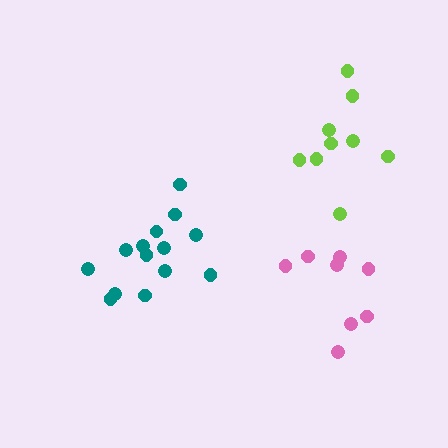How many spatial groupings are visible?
There are 3 spatial groupings.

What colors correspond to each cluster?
The clusters are colored: teal, pink, lime.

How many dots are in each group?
Group 1: 14 dots, Group 2: 8 dots, Group 3: 9 dots (31 total).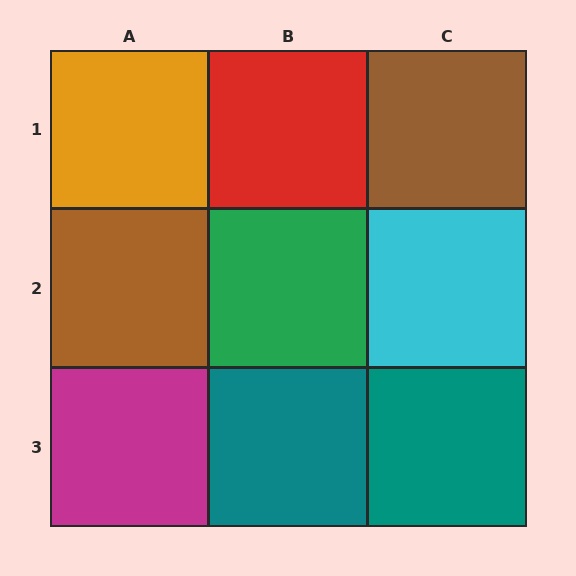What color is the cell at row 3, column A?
Magenta.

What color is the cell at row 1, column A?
Orange.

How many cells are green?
1 cell is green.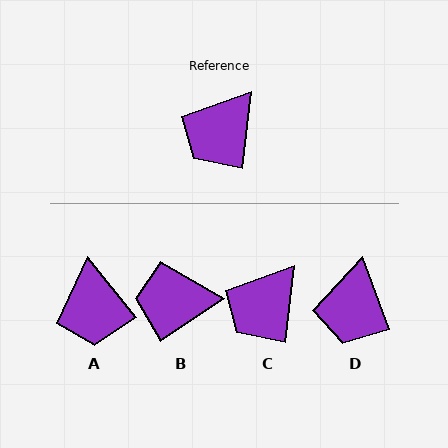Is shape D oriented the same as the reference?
No, it is off by about 27 degrees.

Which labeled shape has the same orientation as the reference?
C.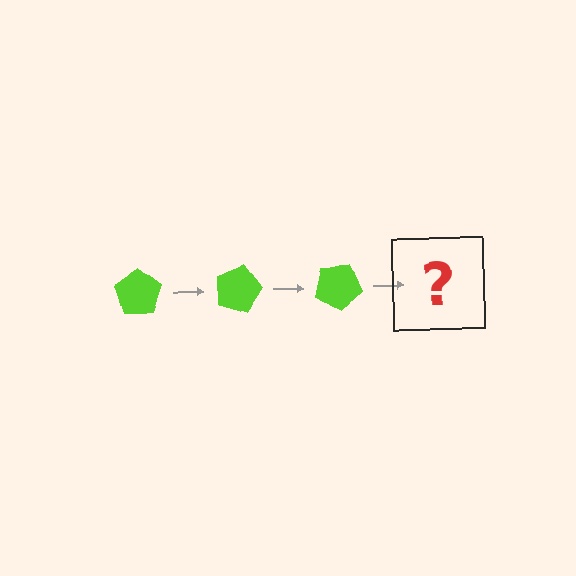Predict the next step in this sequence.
The next step is a lime pentagon rotated 45 degrees.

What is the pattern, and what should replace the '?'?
The pattern is that the pentagon rotates 15 degrees each step. The '?' should be a lime pentagon rotated 45 degrees.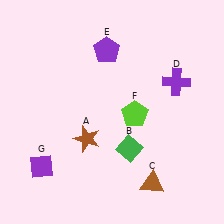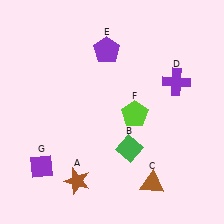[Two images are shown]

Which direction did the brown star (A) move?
The brown star (A) moved down.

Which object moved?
The brown star (A) moved down.